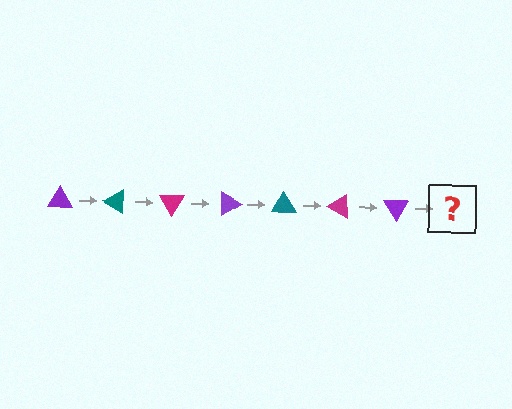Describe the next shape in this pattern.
It should be a teal triangle, rotated 210 degrees from the start.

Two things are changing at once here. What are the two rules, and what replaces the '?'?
The two rules are that it rotates 30 degrees each step and the color cycles through purple, teal, and magenta. The '?' should be a teal triangle, rotated 210 degrees from the start.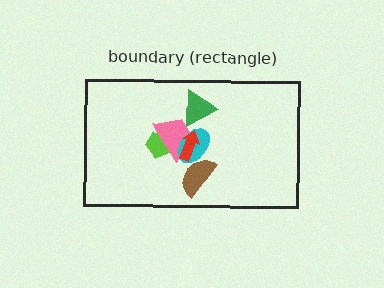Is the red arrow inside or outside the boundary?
Inside.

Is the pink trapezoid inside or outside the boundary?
Inside.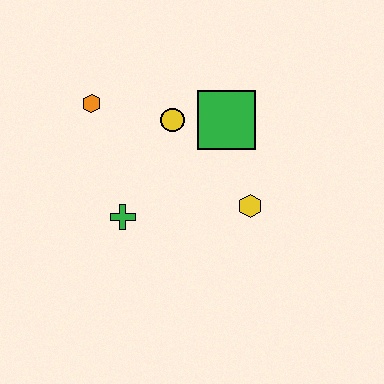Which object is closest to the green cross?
The yellow circle is closest to the green cross.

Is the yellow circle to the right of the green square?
No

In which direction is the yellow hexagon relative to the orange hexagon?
The yellow hexagon is to the right of the orange hexagon.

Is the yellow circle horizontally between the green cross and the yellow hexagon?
Yes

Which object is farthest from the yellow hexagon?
The orange hexagon is farthest from the yellow hexagon.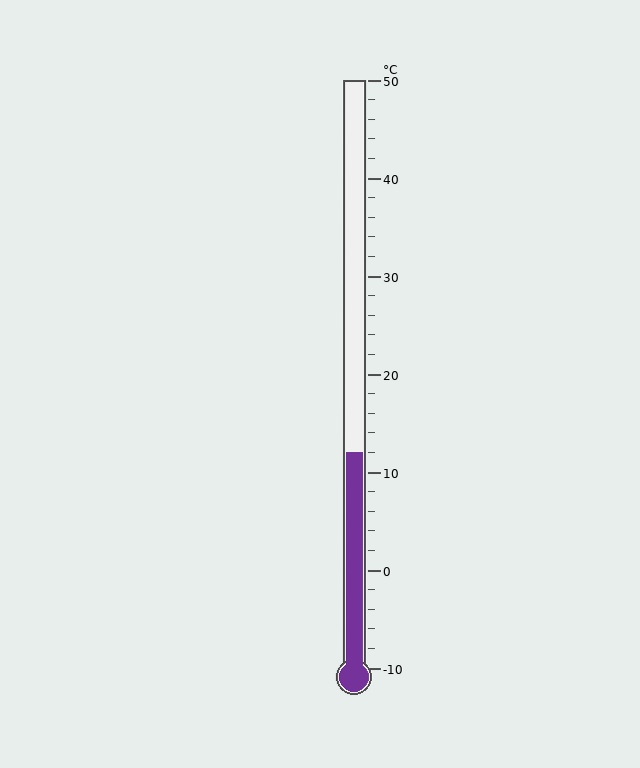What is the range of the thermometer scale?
The thermometer scale ranges from -10°C to 50°C.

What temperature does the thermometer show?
The thermometer shows approximately 12°C.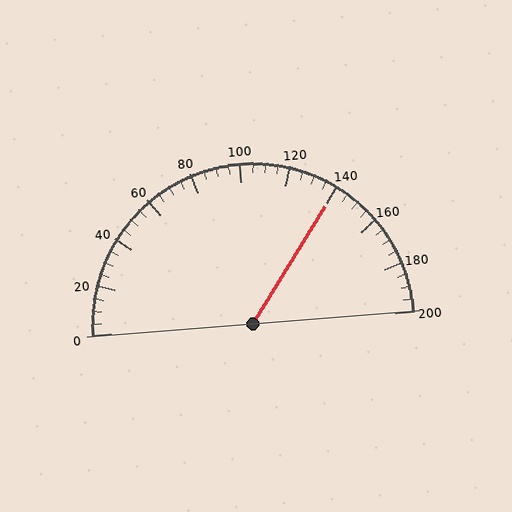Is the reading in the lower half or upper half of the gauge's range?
The reading is in the upper half of the range (0 to 200).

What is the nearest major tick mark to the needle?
The nearest major tick mark is 140.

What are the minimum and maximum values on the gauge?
The gauge ranges from 0 to 200.